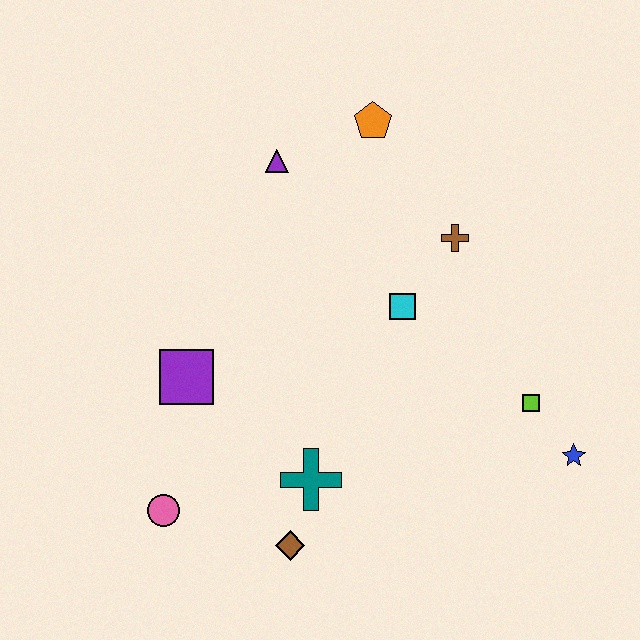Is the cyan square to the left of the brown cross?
Yes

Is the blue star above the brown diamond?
Yes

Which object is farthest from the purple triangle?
The blue star is farthest from the purple triangle.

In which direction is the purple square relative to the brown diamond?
The purple square is above the brown diamond.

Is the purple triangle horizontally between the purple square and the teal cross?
Yes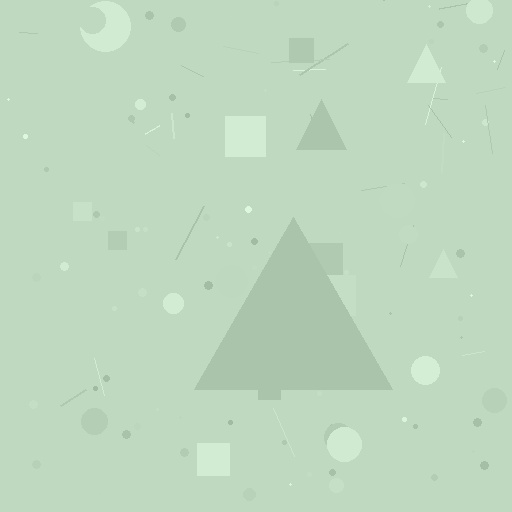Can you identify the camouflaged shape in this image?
The camouflaged shape is a triangle.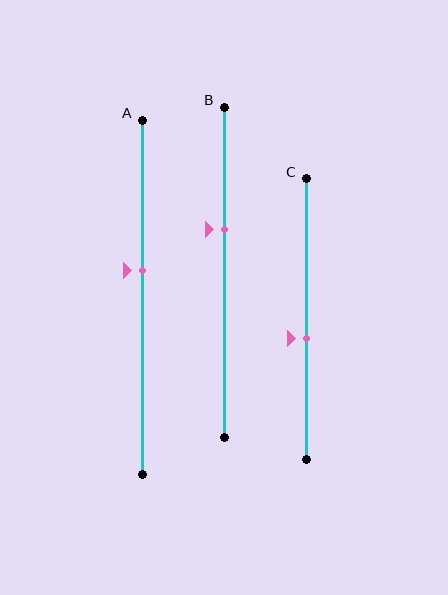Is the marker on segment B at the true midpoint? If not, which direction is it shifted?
No, the marker on segment B is shifted upward by about 13% of the segment length.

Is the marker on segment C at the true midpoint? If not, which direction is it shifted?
No, the marker on segment C is shifted downward by about 7% of the segment length.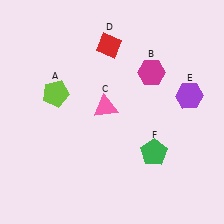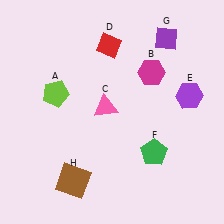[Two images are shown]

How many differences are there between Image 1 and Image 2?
There are 2 differences between the two images.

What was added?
A purple diamond (G), a brown square (H) were added in Image 2.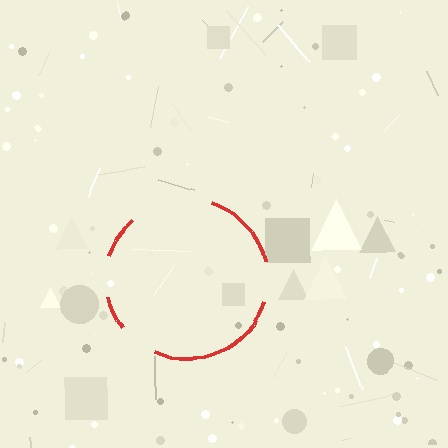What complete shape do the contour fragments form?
The contour fragments form a circle.